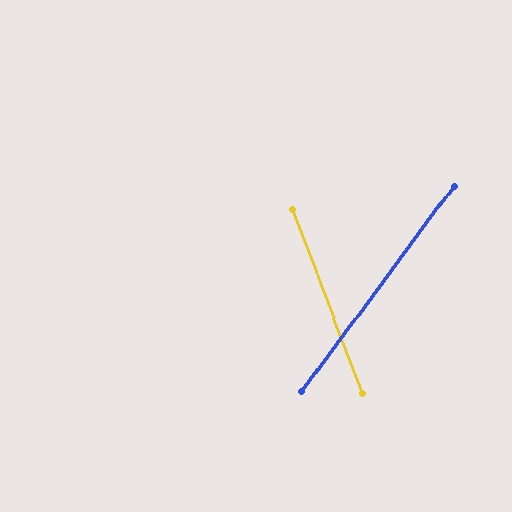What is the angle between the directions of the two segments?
Approximately 57 degrees.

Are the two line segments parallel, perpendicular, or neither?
Neither parallel nor perpendicular — they differ by about 57°.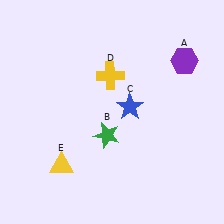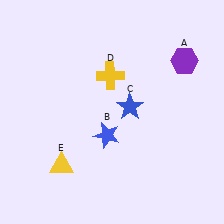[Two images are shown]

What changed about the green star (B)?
In Image 1, B is green. In Image 2, it changed to blue.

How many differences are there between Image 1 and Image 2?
There is 1 difference between the two images.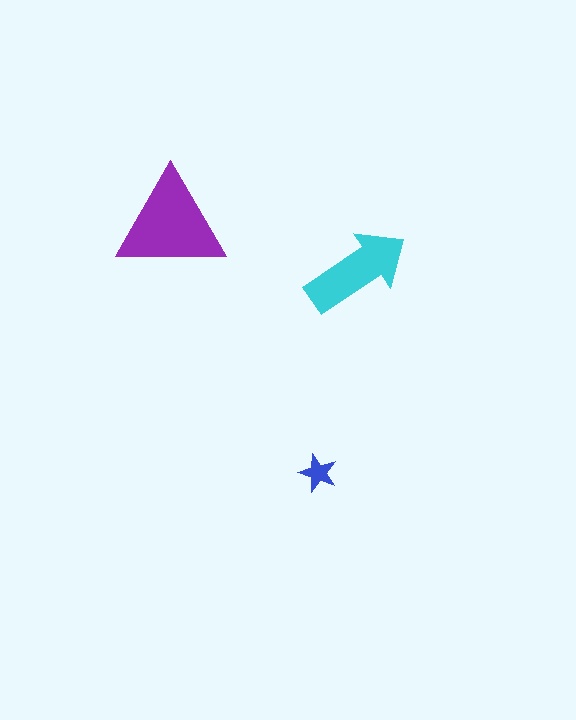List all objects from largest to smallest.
The purple triangle, the cyan arrow, the blue star.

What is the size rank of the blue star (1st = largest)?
3rd.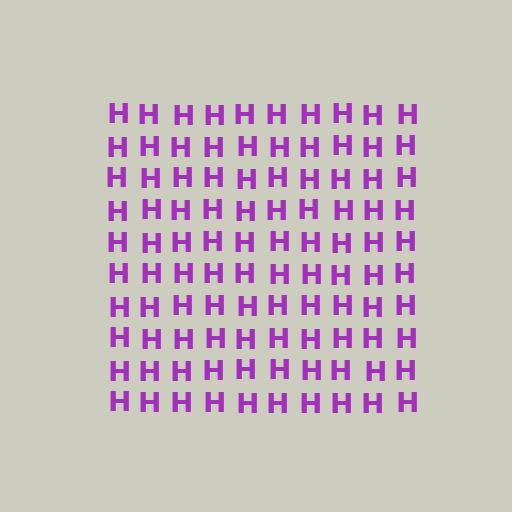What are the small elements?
The small elements are letter H's.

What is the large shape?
The large shape is a square.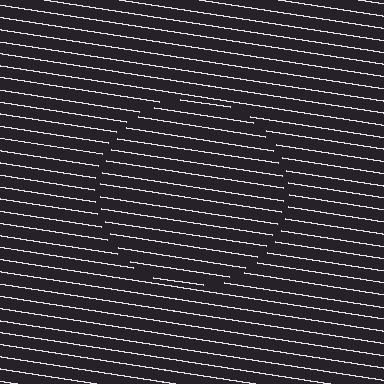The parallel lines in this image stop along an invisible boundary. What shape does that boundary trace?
An illusory circle. The interior of the shape contains the same grating, shifted by half a period — the contour is defined by the phase discontinuity where line-ends from the inner and outer gratings abut.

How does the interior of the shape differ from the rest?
The interior of the shape contains the same grating, shifted by half a period — the contour is defined by the phase discontinuity where line-ends from the inner and outer gratings abut.